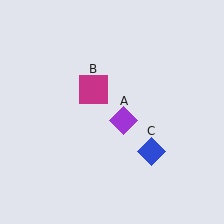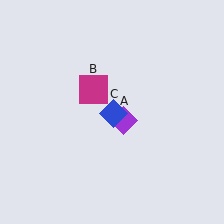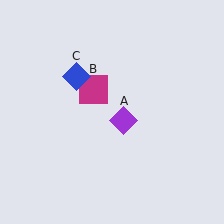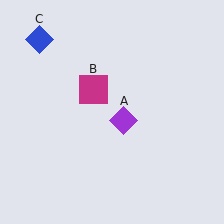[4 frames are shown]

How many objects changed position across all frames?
1 object changed position: blue diamond (object C).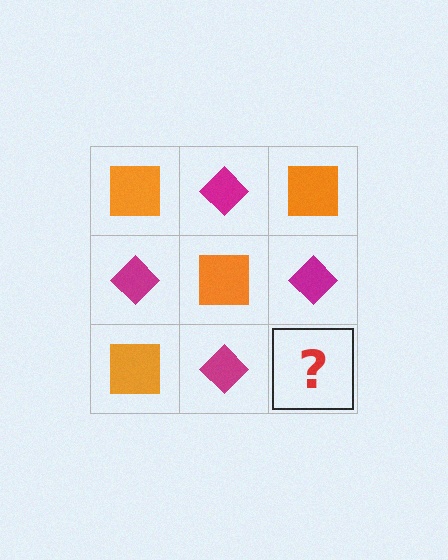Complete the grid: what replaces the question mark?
The question mark should be replaced with an orange square.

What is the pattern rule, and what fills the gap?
The rule is that it alternates orange square and magenta diamond in a checkerboard pattern. The gap should be filled with an orange square.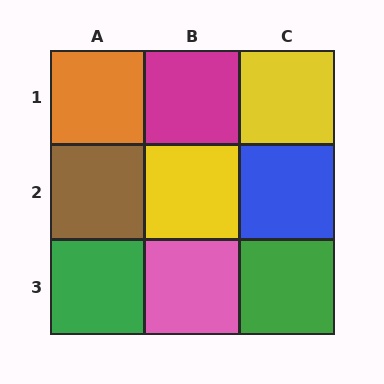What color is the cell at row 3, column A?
Green.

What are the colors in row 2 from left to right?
Brown, yellow, blue.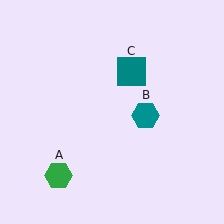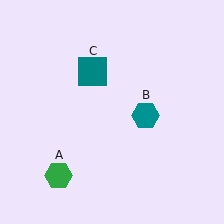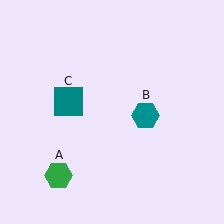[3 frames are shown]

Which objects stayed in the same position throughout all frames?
Green hexagon (object A) and teal hexagon (object B) remained stationary.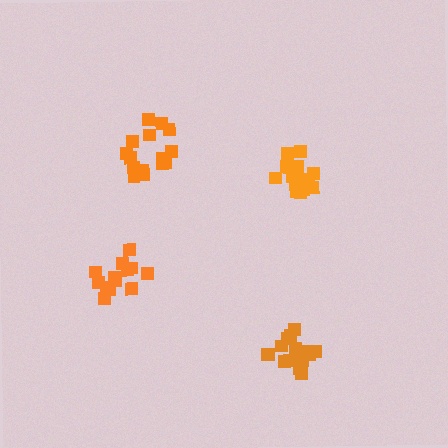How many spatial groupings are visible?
There are 4 spatial groupings.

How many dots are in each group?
Group 1: 15 dots, Group 2: 16 dots, Group 3: 13 dots, Group 4: 17 dots (61 total).